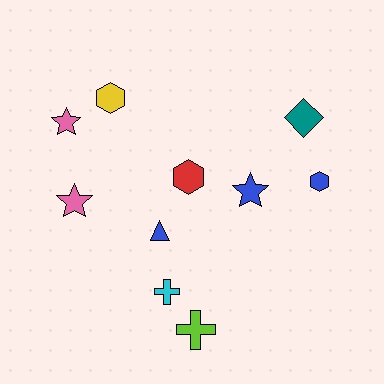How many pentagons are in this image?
There are no pentagons.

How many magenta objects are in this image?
There are no magenta objects.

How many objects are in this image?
There are 10 objects.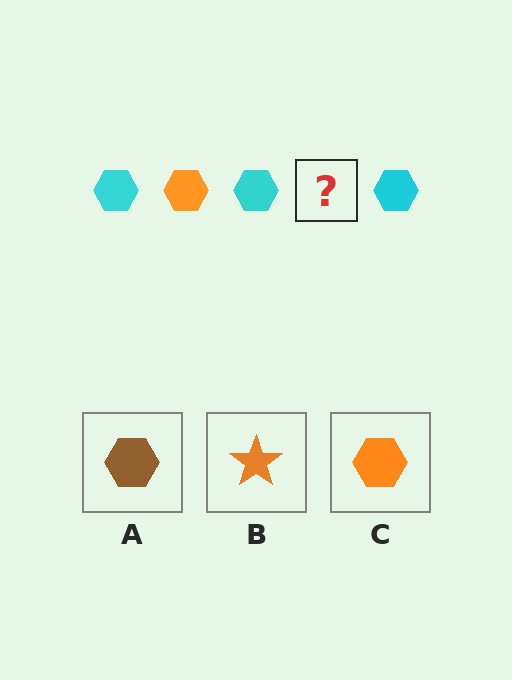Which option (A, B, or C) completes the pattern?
C.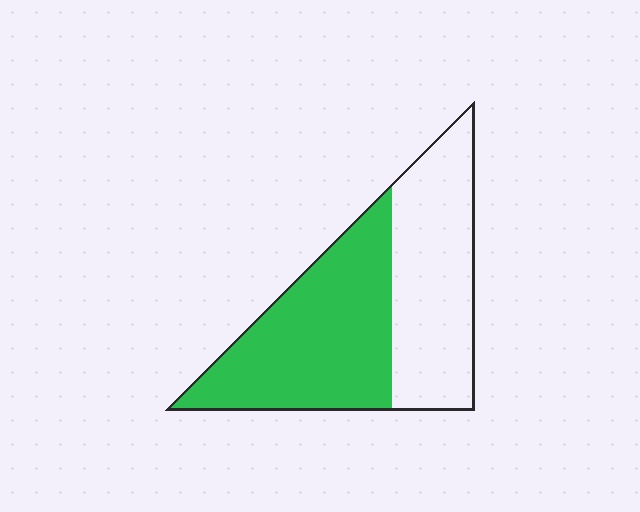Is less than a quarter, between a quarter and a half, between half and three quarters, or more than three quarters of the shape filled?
Between half and three quarters.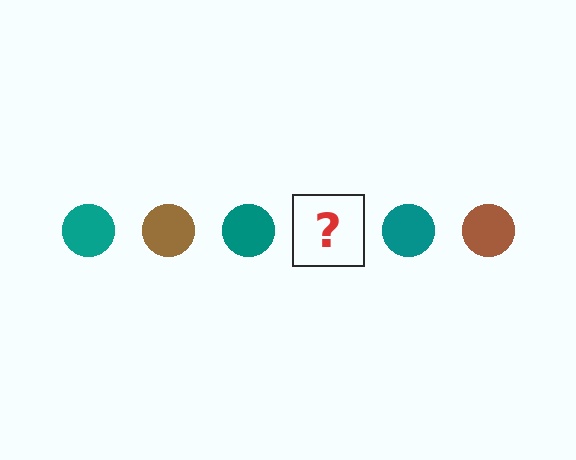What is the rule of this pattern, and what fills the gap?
The rule is that the pattern cycles through teal, brown circles. The gap should be filled with a brown circle.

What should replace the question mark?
The question mark should be replaced with a brown circle.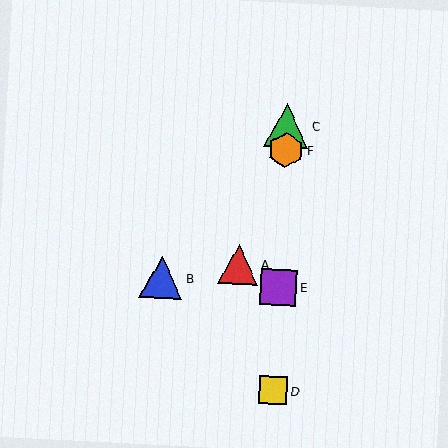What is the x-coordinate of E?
Object E is at x≈279.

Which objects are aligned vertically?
Objects C, D, E, F are aligned vertically.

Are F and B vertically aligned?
No, F is at x≈286 and B is at x≈161.